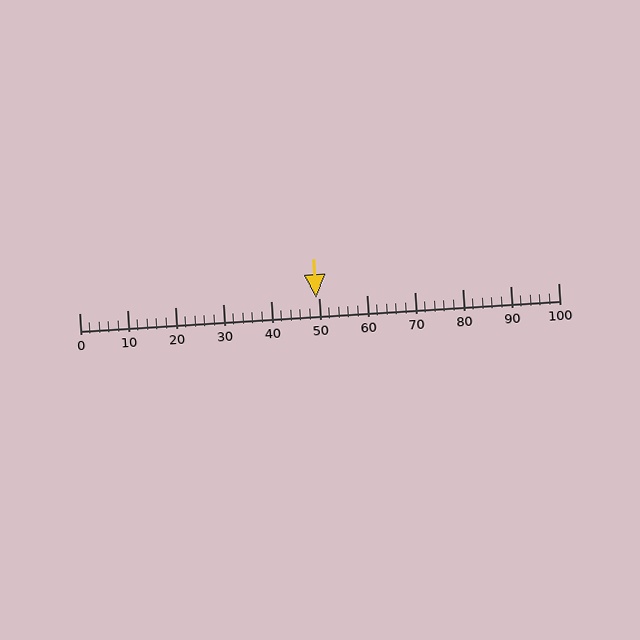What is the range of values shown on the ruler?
The ruler shows values from 0 to 100.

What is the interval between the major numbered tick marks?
The major tick marks are spaced 10 units apart.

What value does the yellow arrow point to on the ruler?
The yellow arrow points to approximately 50.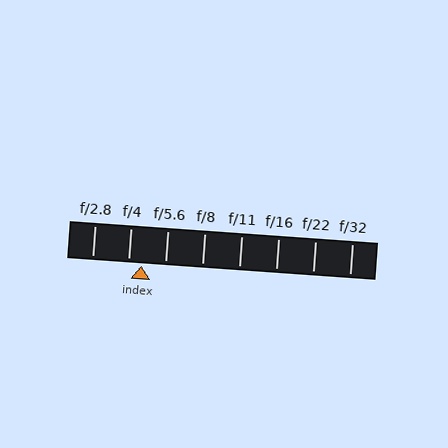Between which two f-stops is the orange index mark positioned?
The index mark is between f/4 and f/5.6.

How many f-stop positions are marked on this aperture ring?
There are 8 f-stop positions marked.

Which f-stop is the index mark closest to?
The index mark is closest to f/4.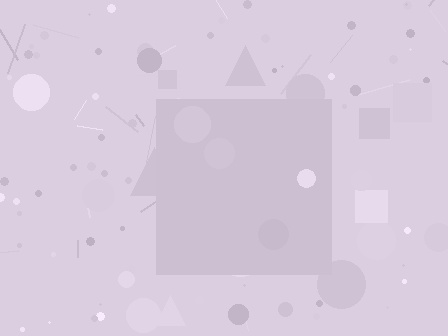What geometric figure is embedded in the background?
A square is embedded in the background.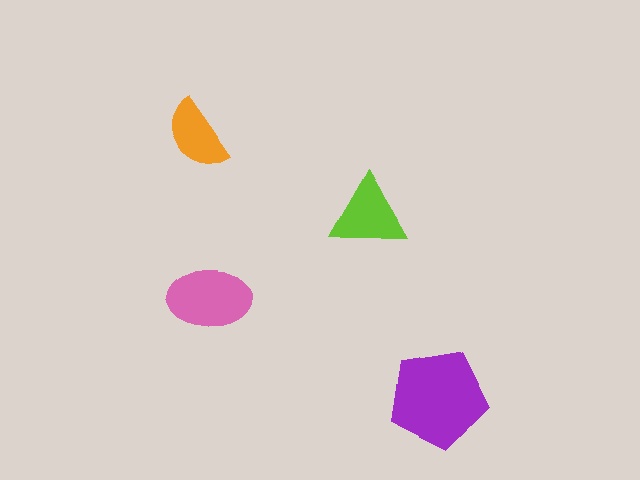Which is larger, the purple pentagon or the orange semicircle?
The purple pentagon.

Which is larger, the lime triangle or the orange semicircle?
The lime triangle.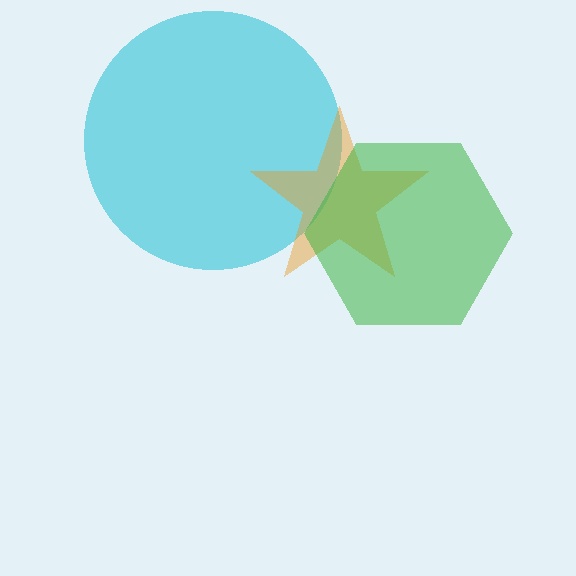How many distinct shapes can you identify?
There are 3 distinct shapes: a cyan circle, an orange star, a green hexagon.